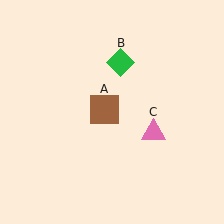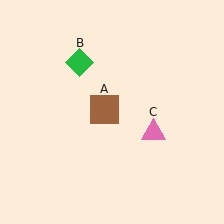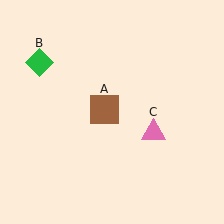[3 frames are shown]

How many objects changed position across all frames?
1 object changed position: green diamond (object B).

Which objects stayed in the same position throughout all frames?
Brown square (object A) and pink triangle (object C) remained stationary.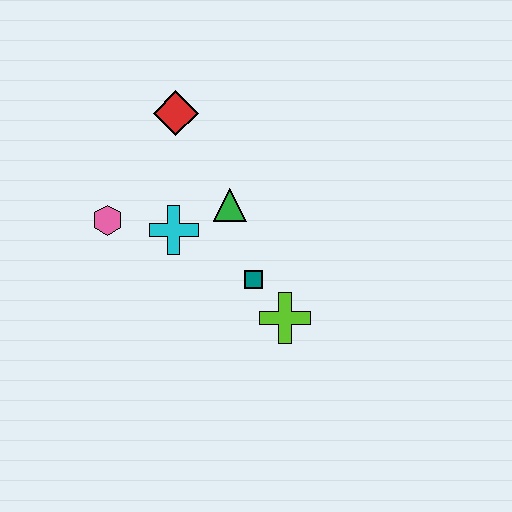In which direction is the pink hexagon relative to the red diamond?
The pink hexagon is below the red diamond.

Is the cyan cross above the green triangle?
No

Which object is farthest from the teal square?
The red diamond is farthest from the teal square.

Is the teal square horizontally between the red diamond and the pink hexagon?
No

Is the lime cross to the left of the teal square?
No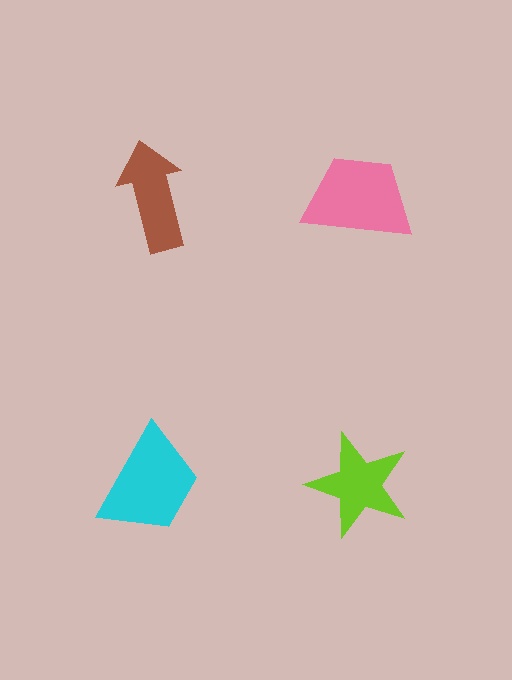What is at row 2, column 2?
A lime star.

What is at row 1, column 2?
A pink trapezoid.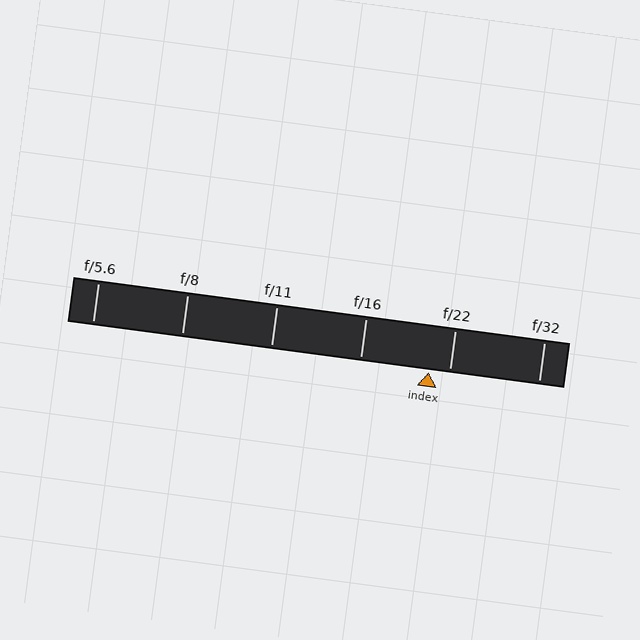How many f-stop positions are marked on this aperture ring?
There are 6 f-stop positions marked.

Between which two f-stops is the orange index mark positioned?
The index mark is between f/16 and f/22.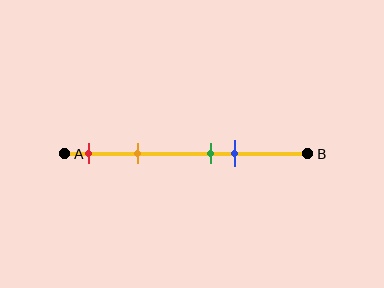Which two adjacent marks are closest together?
The green and blue marks are the closest adjacent pair.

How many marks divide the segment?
There are 4 marks dividing the segment.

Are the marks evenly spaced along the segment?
No, the marks are not evenly spaced.